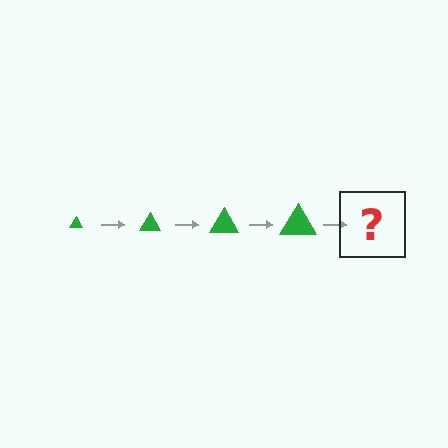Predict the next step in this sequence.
The next step is a green triangle, larger than the previous one.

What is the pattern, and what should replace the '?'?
The pattern is that the triangle gets progressively larger each step. The '?' should be a green triangle, larger than the previous one.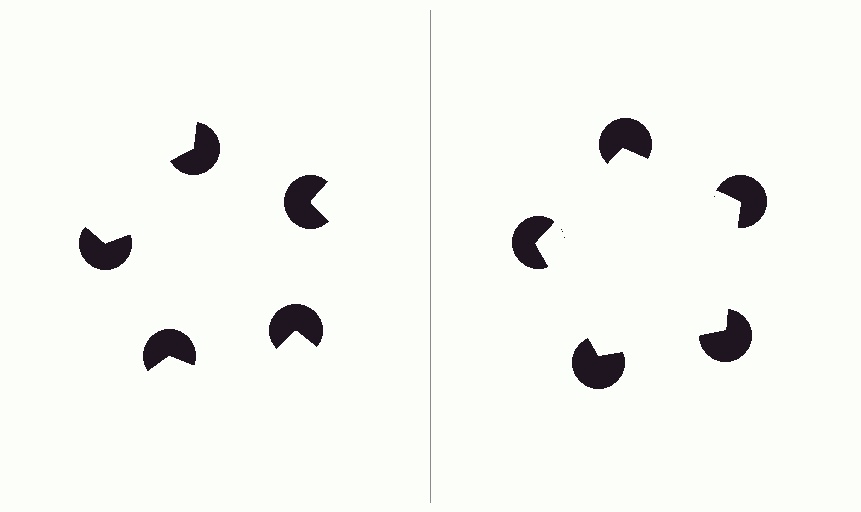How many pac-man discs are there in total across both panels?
10 — 5 on each side.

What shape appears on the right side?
An illusory pentagon.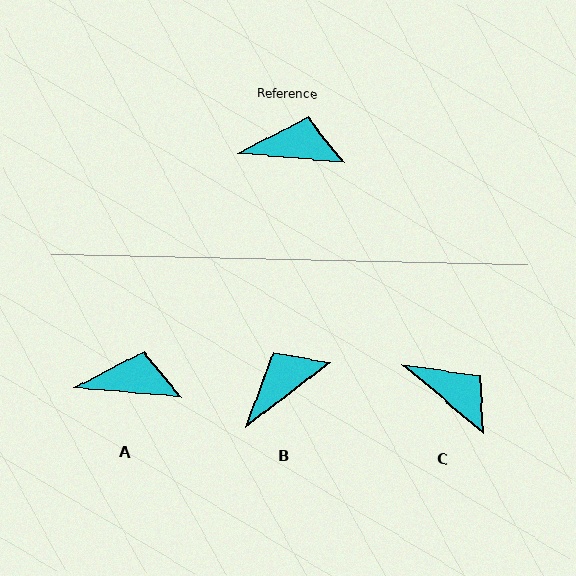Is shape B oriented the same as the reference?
No, it is off by about 42 degrees.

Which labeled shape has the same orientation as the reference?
A.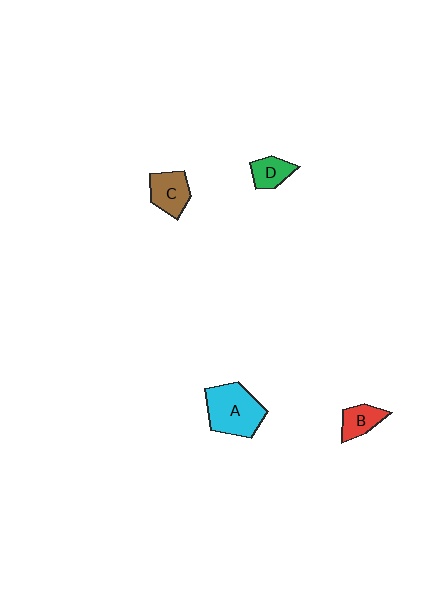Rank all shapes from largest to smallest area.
From largest to smallest: A (cyan), C (brown), B (red), D (green).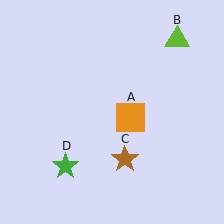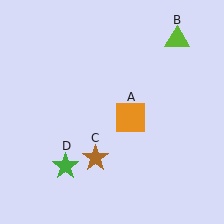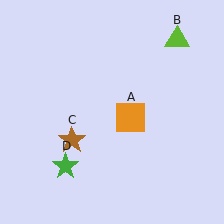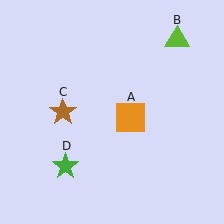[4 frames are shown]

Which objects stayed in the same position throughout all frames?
Orange square (object A) and lime triangle (object B) and green star (object D) remained stationary.